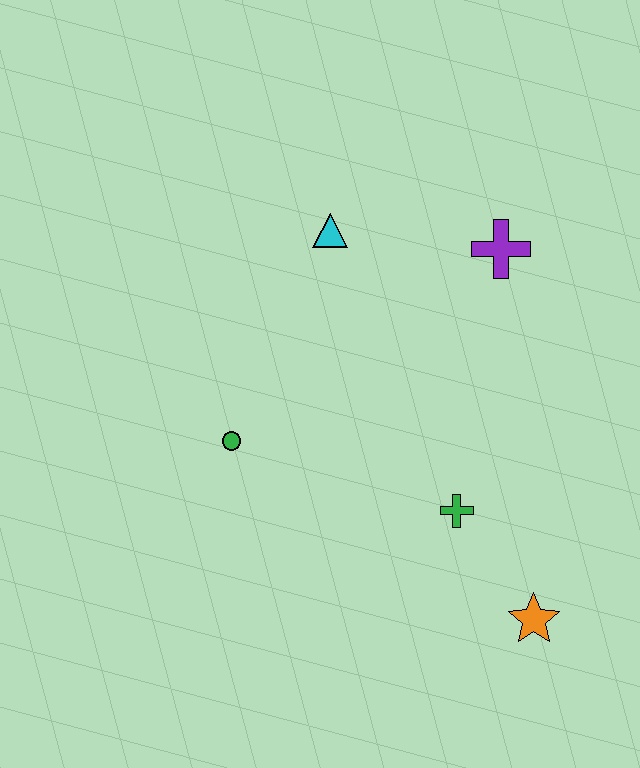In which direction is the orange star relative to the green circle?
The orange star is to the right of the green circle.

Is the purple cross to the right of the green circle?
Yes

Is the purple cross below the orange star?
No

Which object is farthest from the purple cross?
The orange star is farthest from the purple cross.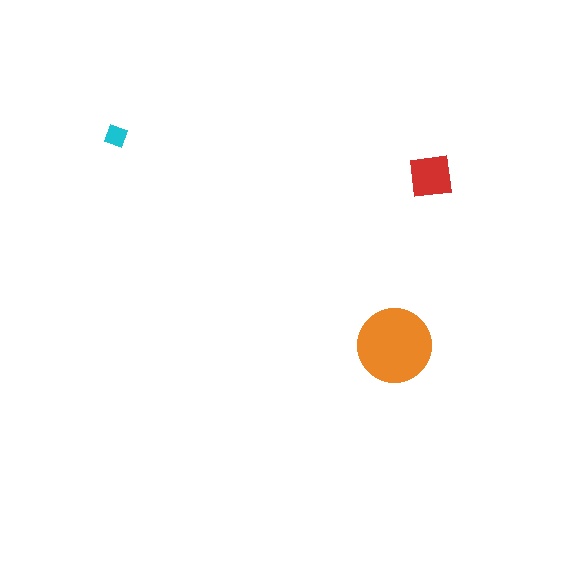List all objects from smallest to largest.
The cyan diamond, the red square, the orange circle.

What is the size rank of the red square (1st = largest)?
2nd.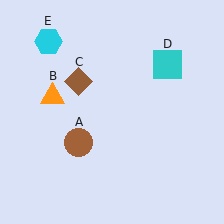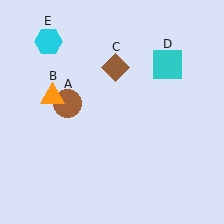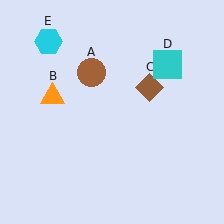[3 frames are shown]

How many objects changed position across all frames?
2 objects changed position: brown circle (object A), brown diamond (object C).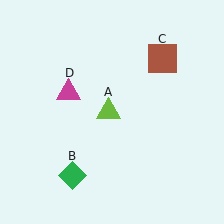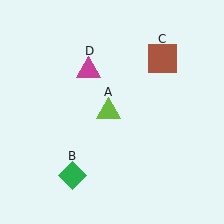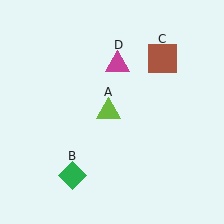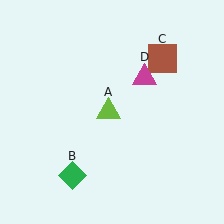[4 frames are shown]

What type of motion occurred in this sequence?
The magenta triangle (object D) rotated clockwise around the center of the scene.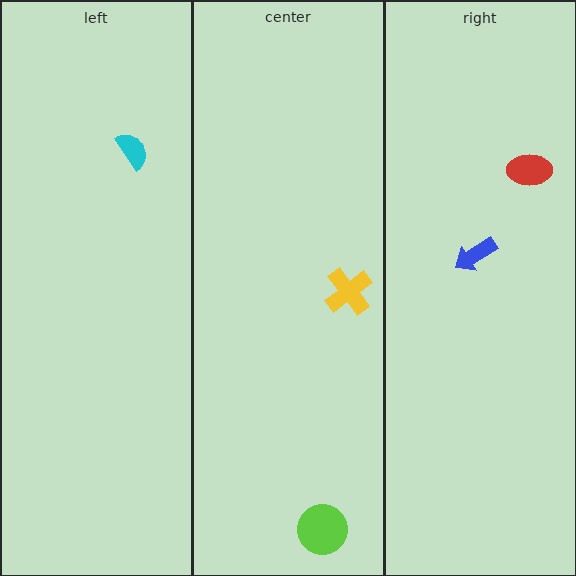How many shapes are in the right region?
2.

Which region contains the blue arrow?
The right region.